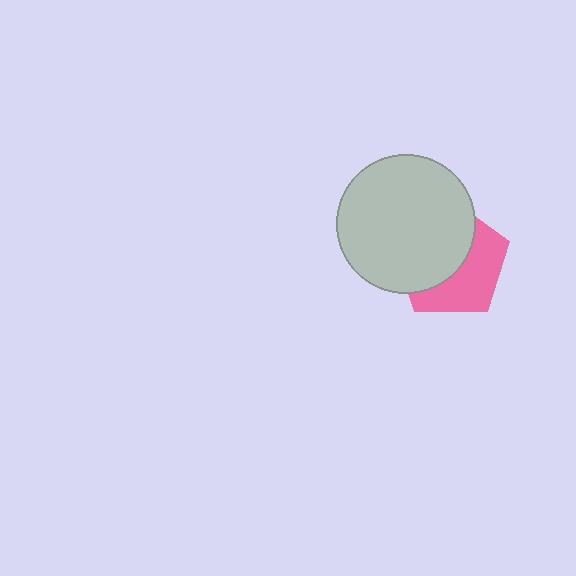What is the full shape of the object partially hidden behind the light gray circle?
The partially hidden object is a pink pentagon.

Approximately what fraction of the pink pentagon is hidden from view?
Roughly 55% of the pink pentagon is hidden behind the light gray circle.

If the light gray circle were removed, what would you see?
You would see the complete pink pentagon.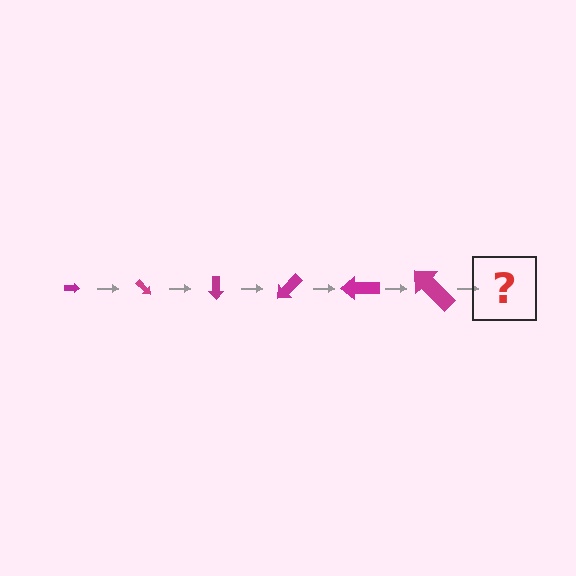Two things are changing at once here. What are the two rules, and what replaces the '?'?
The two rules are that the arrow grows larger each step and it rotates 45 degrees each step. The '?' should be an arrow, larger than the previous one and rotated 270 degrees from the start.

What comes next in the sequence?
The next element should be an arrow, larger than the previous one and rotated 270 degrees from the start.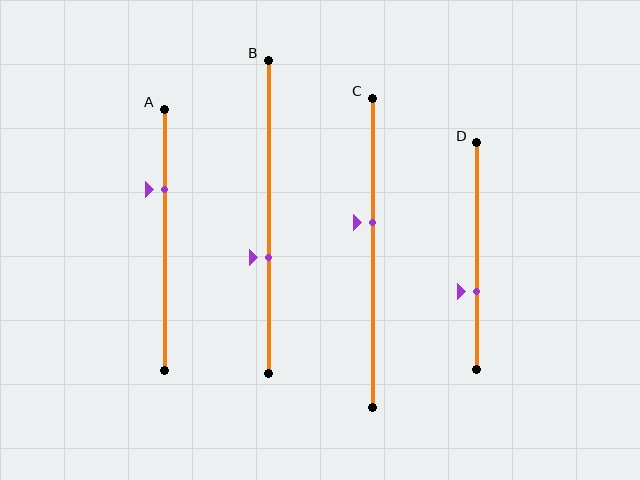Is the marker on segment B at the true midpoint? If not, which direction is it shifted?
No, the marker on segment B is shifted downward by about 13% of the segment length.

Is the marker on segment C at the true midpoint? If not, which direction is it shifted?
No, the marker on segment C is shifted upward by about 10% of the segment length.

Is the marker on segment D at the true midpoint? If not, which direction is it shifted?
No, the marker on segment D is shifted downward by about 15% of the segment length.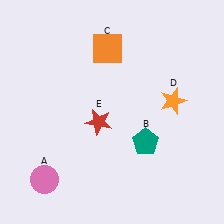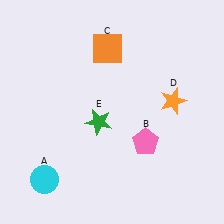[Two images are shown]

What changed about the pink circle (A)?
In Image 1, A is pink. In Image 2, it changed to cyan.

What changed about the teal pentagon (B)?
In Image 1, B is teal. In Image 2, it changed to pink.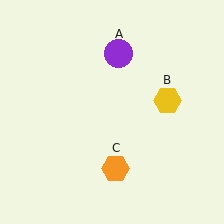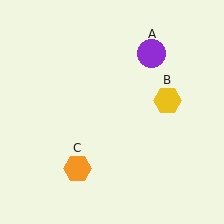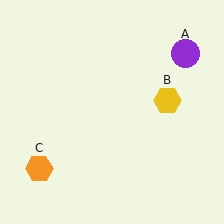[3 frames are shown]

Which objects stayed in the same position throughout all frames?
Yellow hexagon (object B) remained stationary.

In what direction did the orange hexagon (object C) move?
The orange hexagon (object C) moved left.